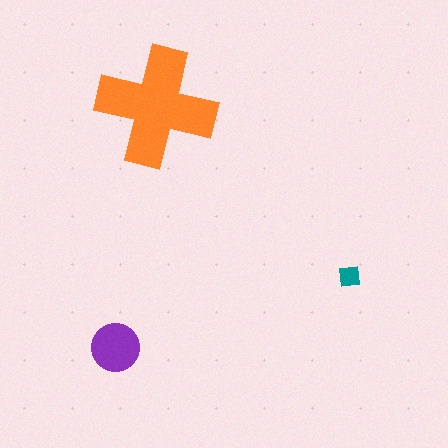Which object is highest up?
The orange cross is topmost.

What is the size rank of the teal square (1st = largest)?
3rd.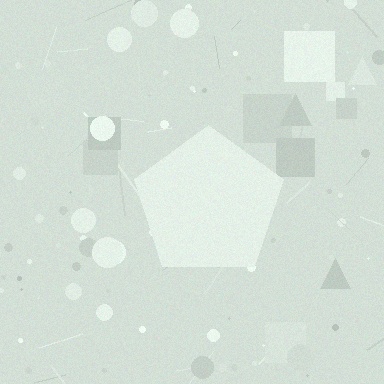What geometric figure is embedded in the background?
A pentagon is embedded in the background.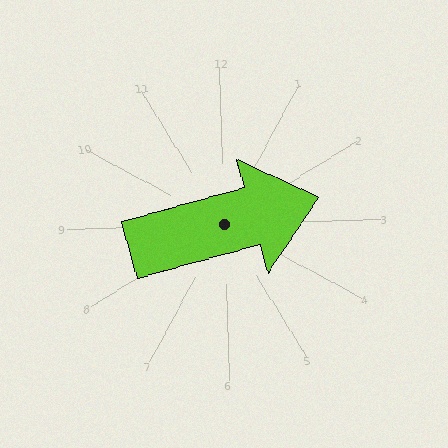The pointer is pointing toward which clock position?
Roughly 3 o'clock.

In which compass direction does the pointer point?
East.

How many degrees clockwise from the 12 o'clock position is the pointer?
Approximately 76 degrees.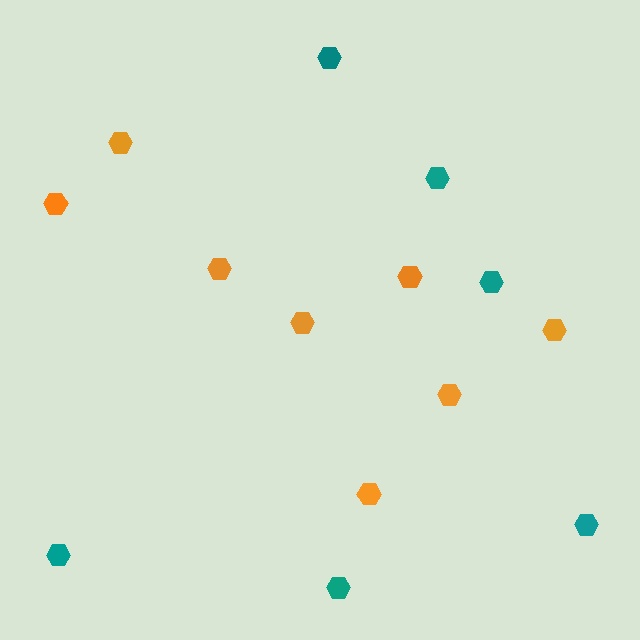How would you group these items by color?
There are 2 groups: one group of teal hexagons (6) and one group of orange hexagons (8).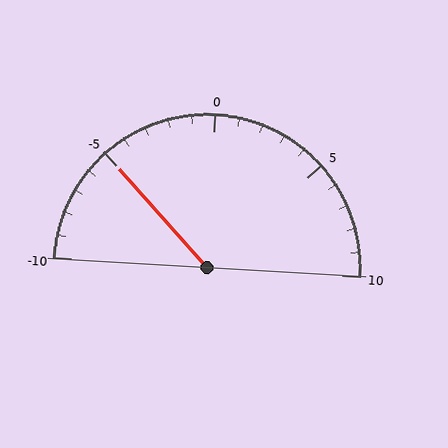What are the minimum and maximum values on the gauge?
The gauge ranges from -10 to 10.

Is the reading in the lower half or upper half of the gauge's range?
The reading is in the lower half of the range (-10 to 10).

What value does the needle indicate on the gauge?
The needle indicates approximately -5.